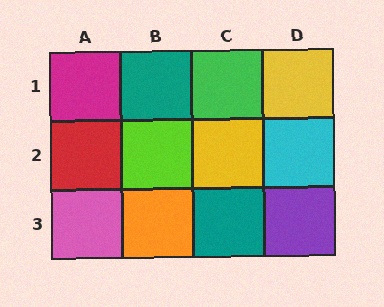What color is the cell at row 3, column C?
Teal.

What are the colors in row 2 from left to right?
Red, lime, yellow, cyan.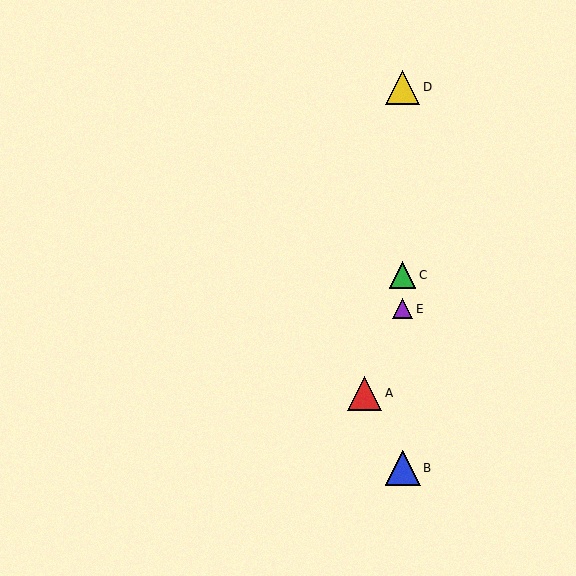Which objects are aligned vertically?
Objects B, C, D, E are aligned vertically.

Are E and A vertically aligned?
No, E is at x≈403 and A is at x≈365.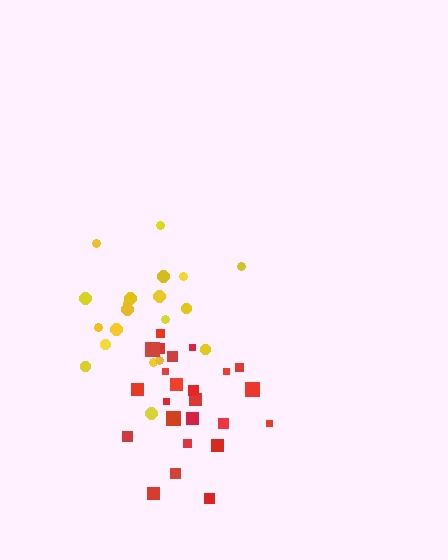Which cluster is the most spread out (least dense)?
Yellow.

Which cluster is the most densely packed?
Red.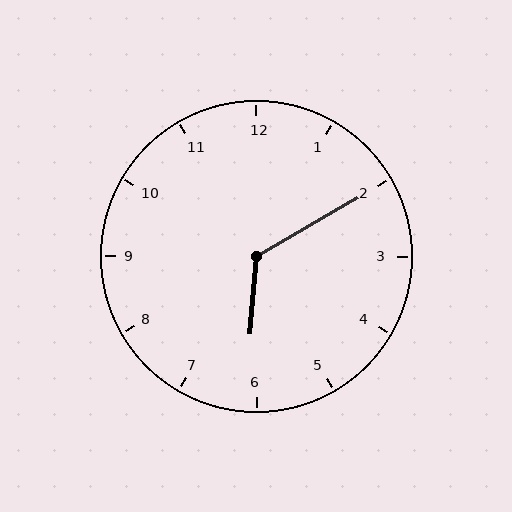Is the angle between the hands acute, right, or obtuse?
It is obtuse.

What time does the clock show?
6:10.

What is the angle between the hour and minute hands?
Approximately 125 degrees.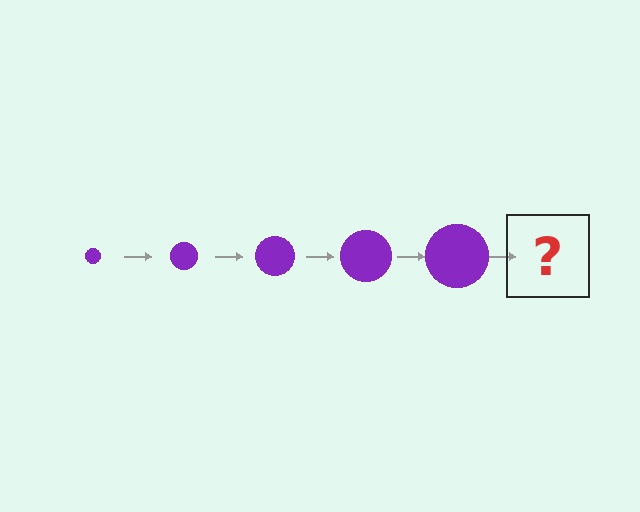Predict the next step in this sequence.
The next step is a purple circle, larger than the previous one.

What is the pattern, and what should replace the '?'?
The pattern is that the circle gets progressively larger each step. The '?' should be a purple circle, larger than the previous one.